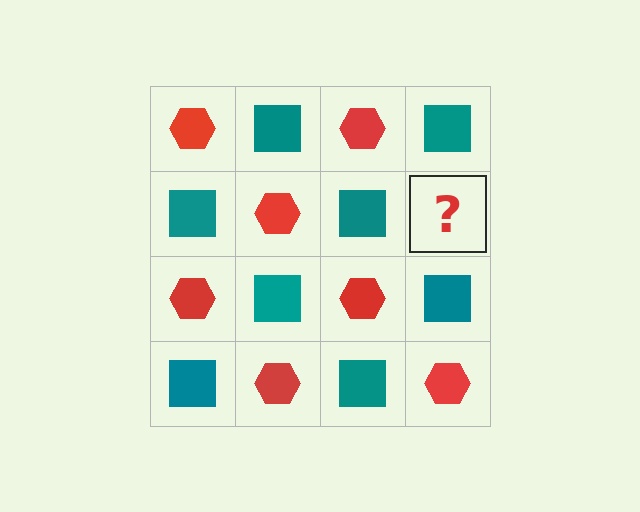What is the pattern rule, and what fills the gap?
The rule is that it alternates red hexagon and teal square in a checkerboard pattern. The gap should be filled with a red hexagon.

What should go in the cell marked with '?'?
The missing cell should contain a red hexagon.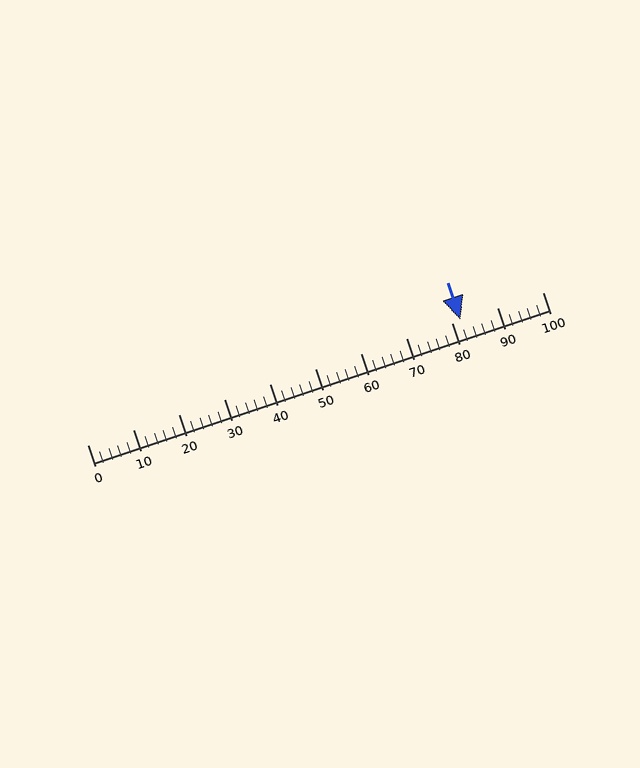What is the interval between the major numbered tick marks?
The major tick marks are spaced 10 units apart.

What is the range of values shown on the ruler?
The ruler shows values from 0 to 100.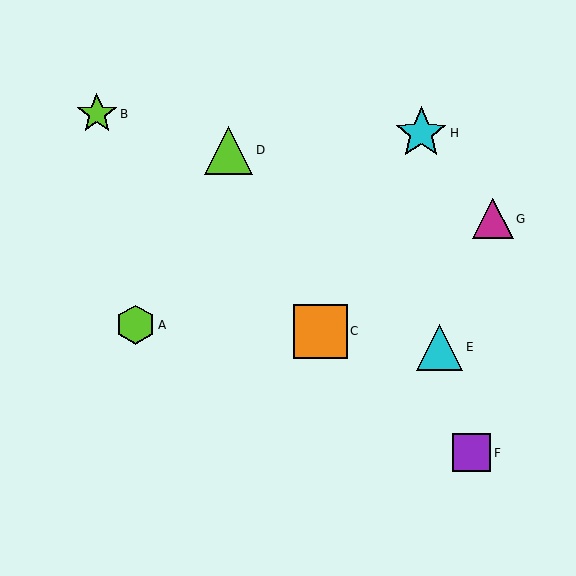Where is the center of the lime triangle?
The center of the lime triangle is at (228, 150).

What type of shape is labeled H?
Shape H is a cyan star.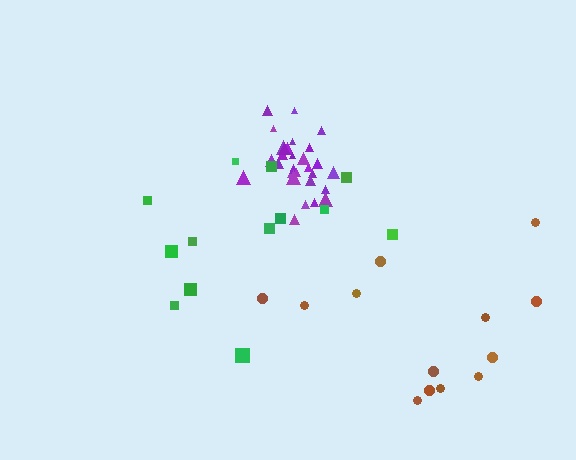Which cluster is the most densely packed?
Purple.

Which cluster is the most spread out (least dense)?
Brown.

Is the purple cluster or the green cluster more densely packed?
Purple.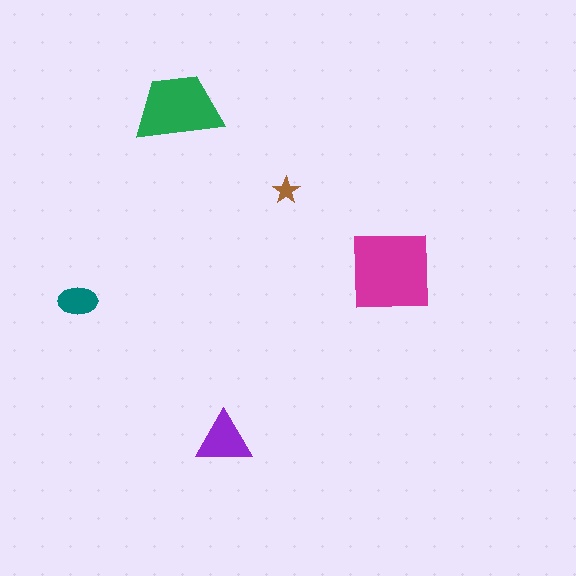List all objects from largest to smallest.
The magenta square, the green trapezoid, the purple triangle, the teal ellipse, the brown star.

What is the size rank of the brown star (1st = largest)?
5th.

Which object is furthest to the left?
The teal ellipse is leftmost.